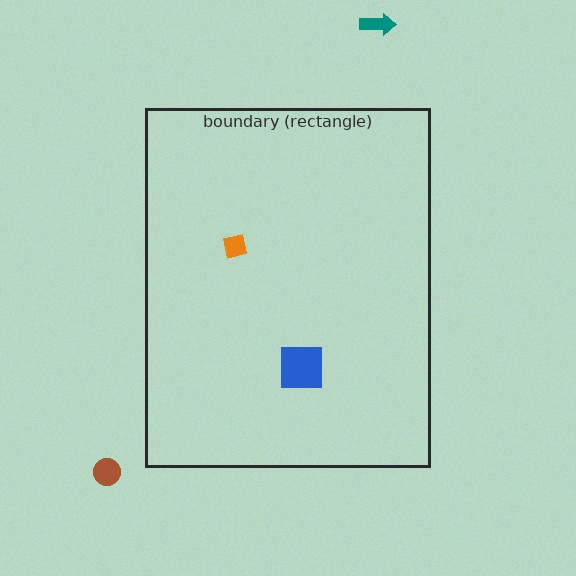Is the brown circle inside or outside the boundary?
Outside.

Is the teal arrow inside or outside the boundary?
Outside.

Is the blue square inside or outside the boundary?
Inside.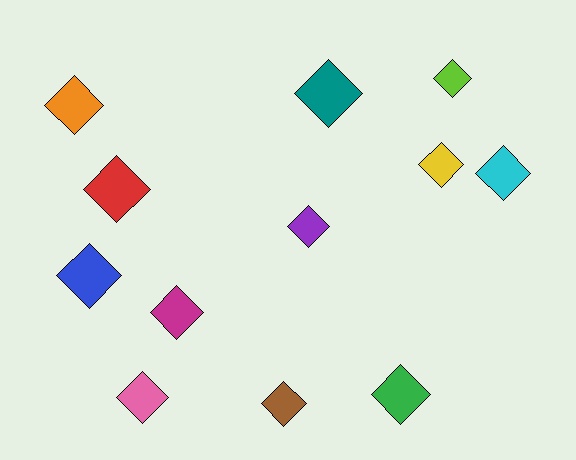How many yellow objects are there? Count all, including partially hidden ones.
There is 1 yellow object.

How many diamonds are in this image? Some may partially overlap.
There are 12 diamonds.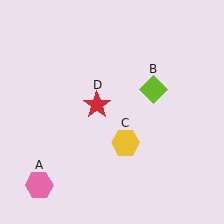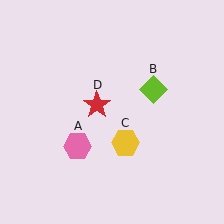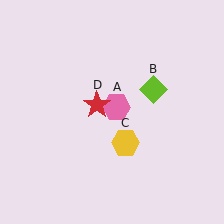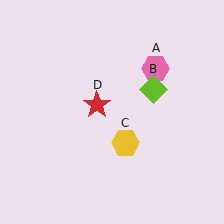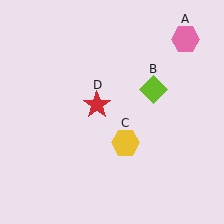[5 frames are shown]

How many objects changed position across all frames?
1 object changed position: pink hexagon (object A).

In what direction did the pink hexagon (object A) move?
The pink hexagon (object A) moved up and to the right.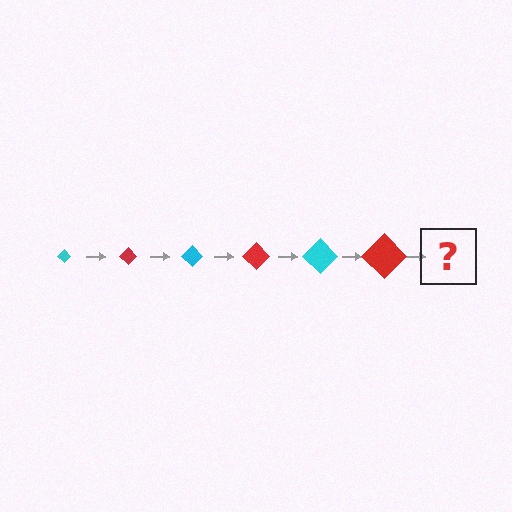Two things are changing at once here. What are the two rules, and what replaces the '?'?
The two rules are that the diamond grows larger each step and the color cycles through cyan and red. The '?' should be a cyan diamond, larger than the previous one.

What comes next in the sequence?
The next element should be a cyan diamond, larger than the previous one.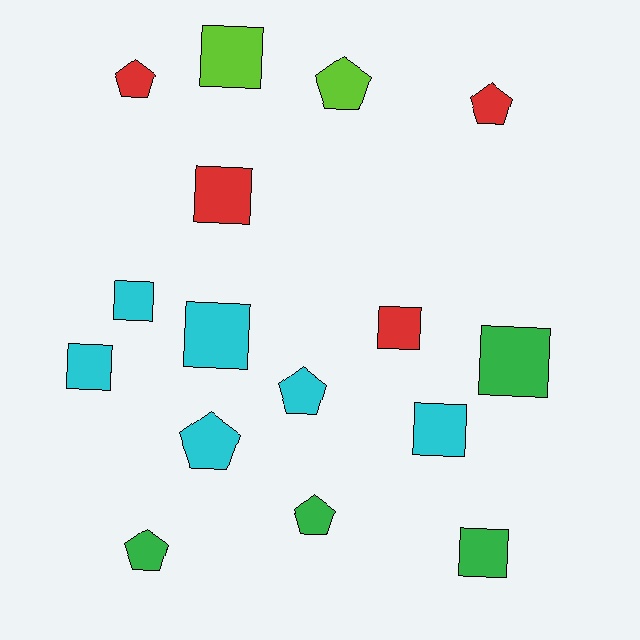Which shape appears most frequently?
Square, with 9 objects.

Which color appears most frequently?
Cyan, with 6 objects.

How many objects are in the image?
There are 16 objects.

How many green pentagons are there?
There are 2 green pentagons.